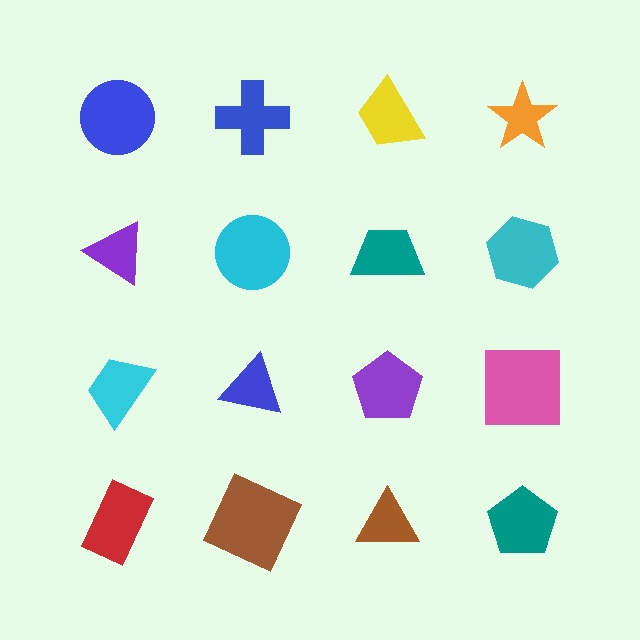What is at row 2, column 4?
A cyan hexagon.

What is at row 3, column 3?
A purple pentagon.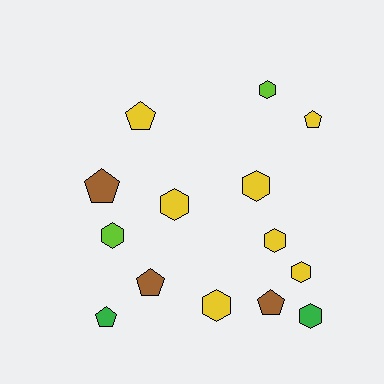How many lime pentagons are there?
There are no lime pentagons.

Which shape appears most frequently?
Hexagon, with 8 objects.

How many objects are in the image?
There are 14 objects.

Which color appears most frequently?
Yellow, with 7 objects.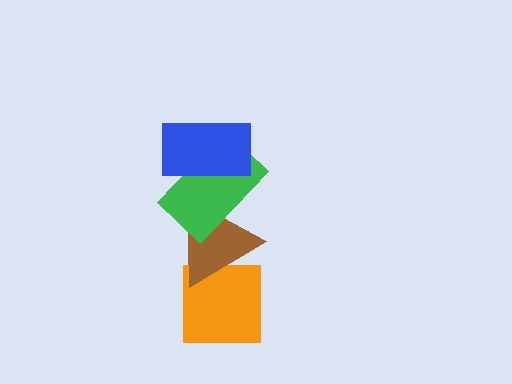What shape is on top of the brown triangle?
The green rectangle is on top of the brown triangle.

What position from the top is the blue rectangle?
The blue rectangle is 1st from the top.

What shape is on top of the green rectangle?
The blue rectangle is on top of the green rectangle.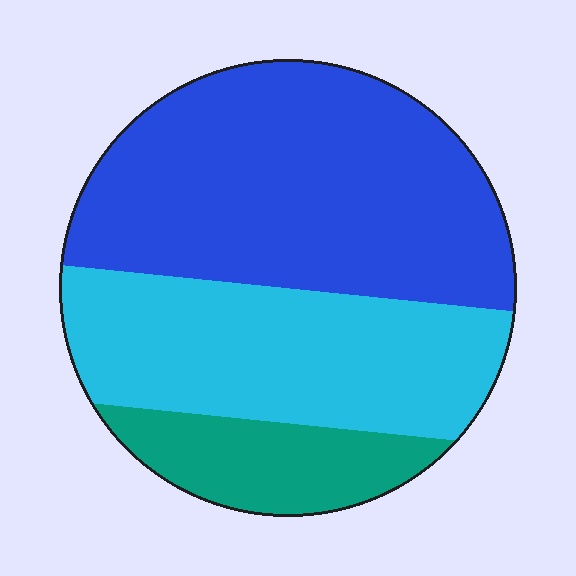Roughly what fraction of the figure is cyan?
Cyan covers around 35% of the figure.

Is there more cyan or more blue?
Blue.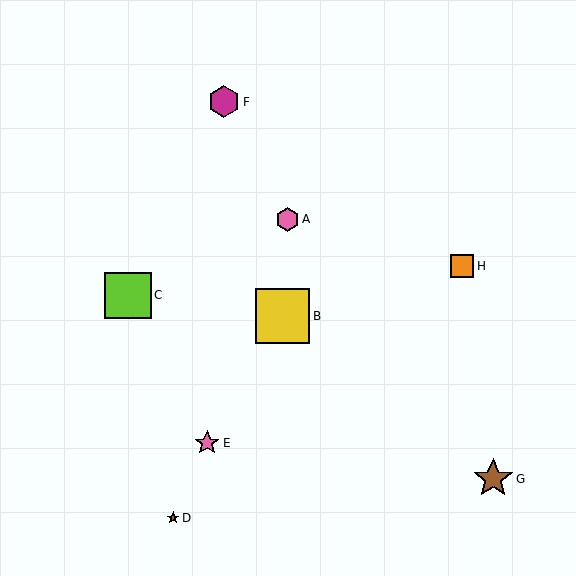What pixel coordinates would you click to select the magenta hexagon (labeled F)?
Click at (224, 102) to select the magenta hexagon F.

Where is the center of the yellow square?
The center of the yellow square is at (283, 316).